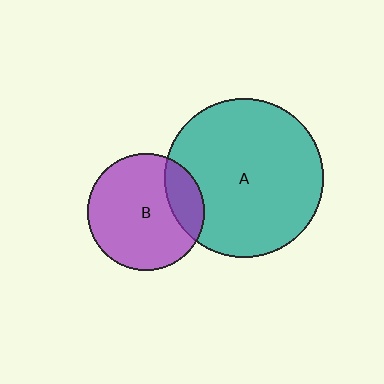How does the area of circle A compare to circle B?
Approximately 1.9 times.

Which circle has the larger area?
Circle A (teal).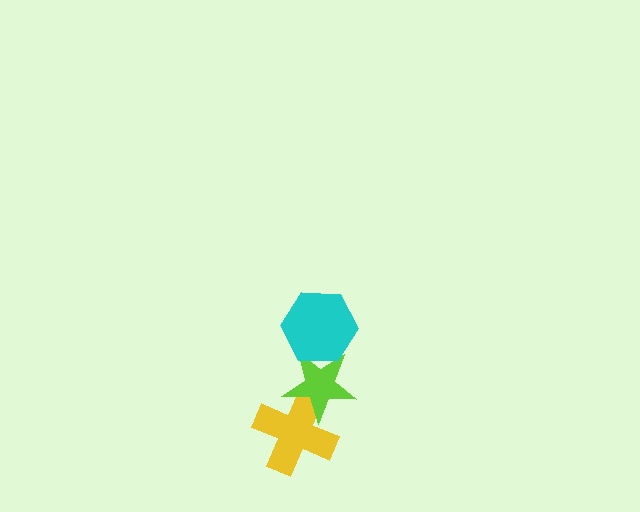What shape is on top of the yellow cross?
The lime star is on top of the yellow cross.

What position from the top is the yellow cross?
The yellow cross is 3rd from the top.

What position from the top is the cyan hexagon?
The cyan hexagon is 1st from the top.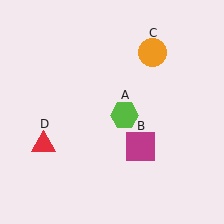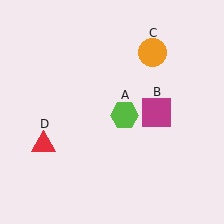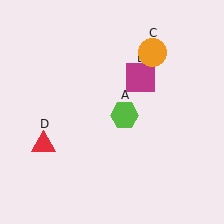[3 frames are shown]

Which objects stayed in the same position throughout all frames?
Lime hexagon (object A) and orange circle (object C) and red triangle (object D) remained stationary.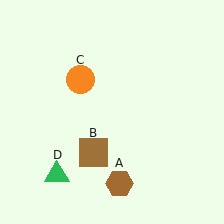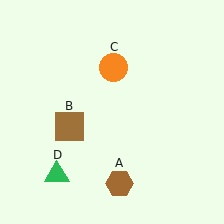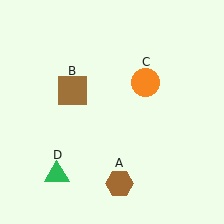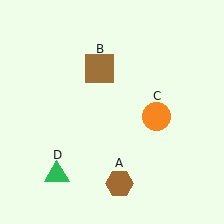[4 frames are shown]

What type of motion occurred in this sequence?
The brown square (object B), orange circle (object C) rotated clockwise around the center of the scene.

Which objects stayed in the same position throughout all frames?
Brown hexagon (object A) and green triangle (object D) remained stationary.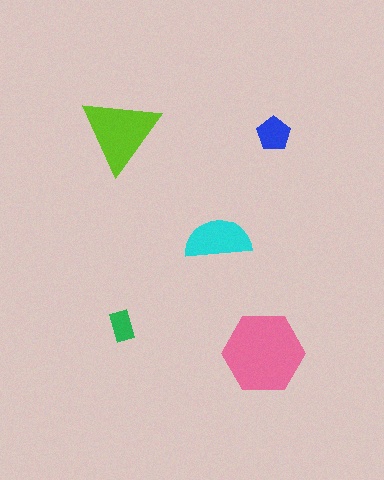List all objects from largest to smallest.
The pink hexagon, the lime triangle, the cyan semicircle, the blue pentagon, the green rectangle.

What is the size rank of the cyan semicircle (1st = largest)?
3rd.